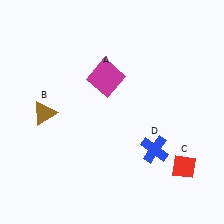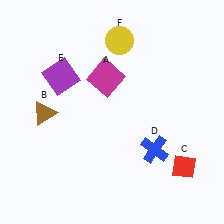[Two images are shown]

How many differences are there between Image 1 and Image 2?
There are 2 differences between the two images.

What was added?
A purple square (E), a yellow circle (F) were added in Image 2.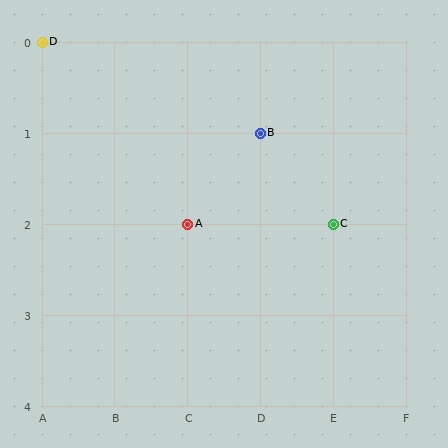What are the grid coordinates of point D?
Point D is at grid coordinates (A, 0).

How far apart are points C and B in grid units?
Points C and B are 1 column and 1 row apart (about 1.4 grid units diagonally).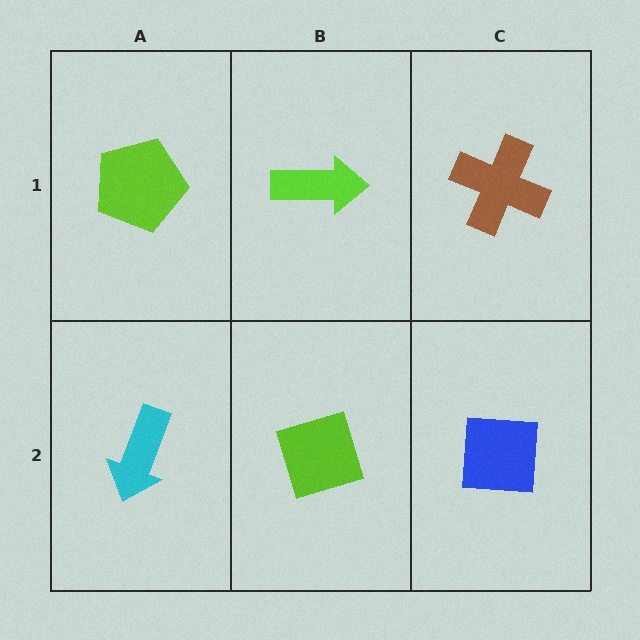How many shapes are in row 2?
3 shapes.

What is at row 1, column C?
A brown cross.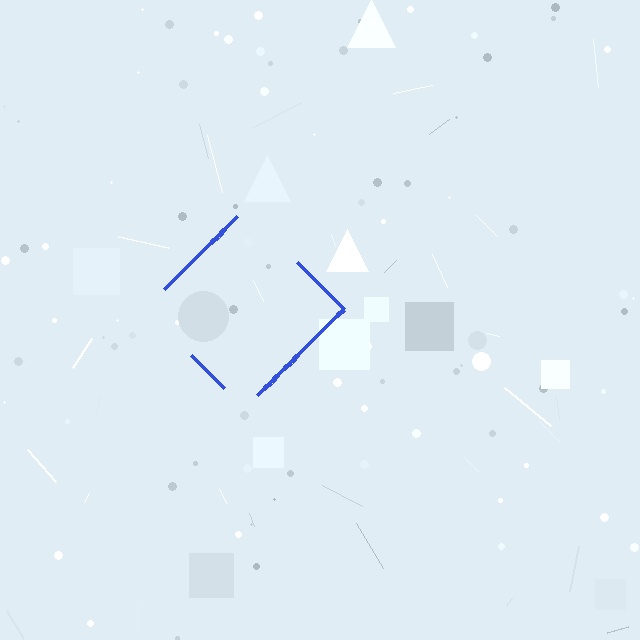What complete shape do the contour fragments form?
The contour fragments form a diamond.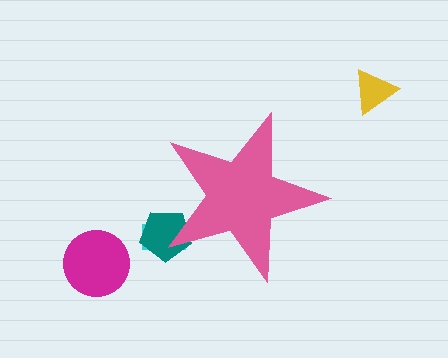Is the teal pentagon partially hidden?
Yes, the teal pentagon is partially hidden behind the pink star.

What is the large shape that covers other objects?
A pink star.